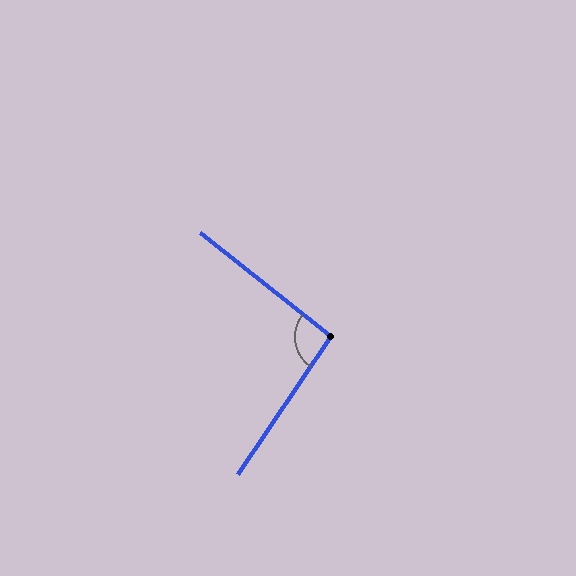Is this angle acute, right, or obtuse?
It is approximately a right angle.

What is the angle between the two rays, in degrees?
Approximately 94 degrees.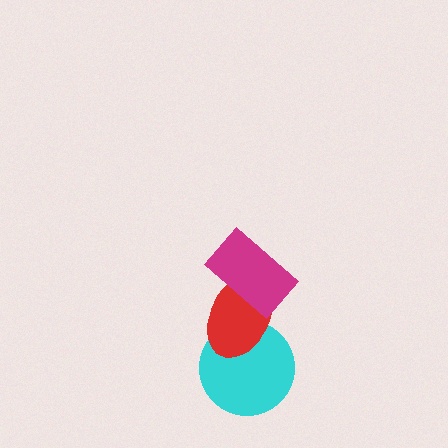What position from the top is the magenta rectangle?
The magenta rectangle is 1st from the top.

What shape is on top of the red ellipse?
The magenta rectangle is on top of the red ellipse.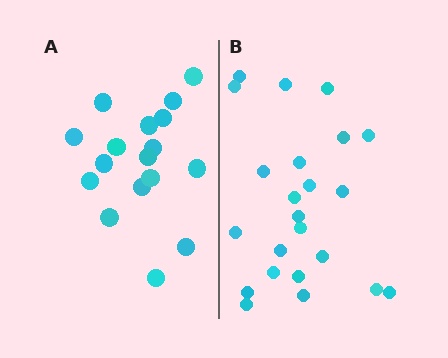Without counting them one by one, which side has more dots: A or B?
Region B (the right region) has more dots.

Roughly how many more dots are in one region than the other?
Region B has about 6 more dots than region A.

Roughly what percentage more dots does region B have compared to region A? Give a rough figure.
About 35% more.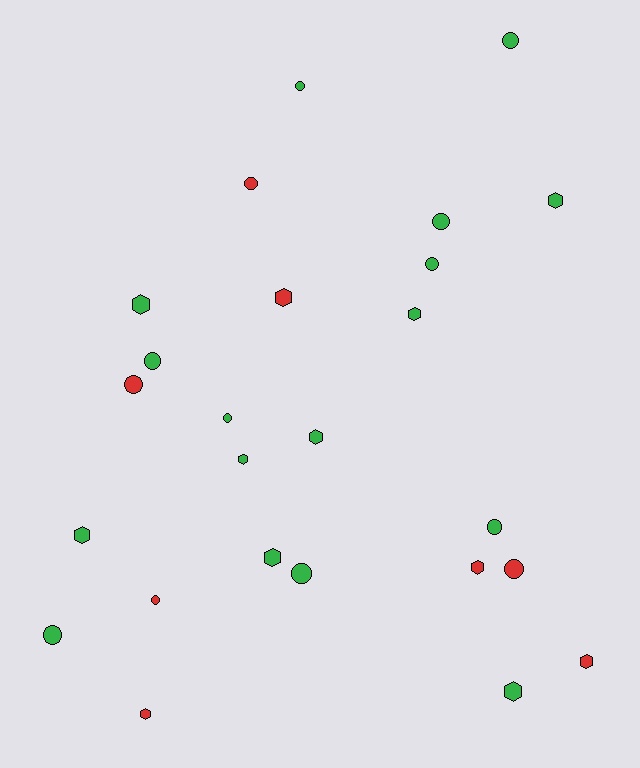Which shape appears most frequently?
Circle, with 13 objects.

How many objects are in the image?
There are 25 objects.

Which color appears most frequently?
Green, with 17 objects.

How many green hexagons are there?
There are 8 green hexagons.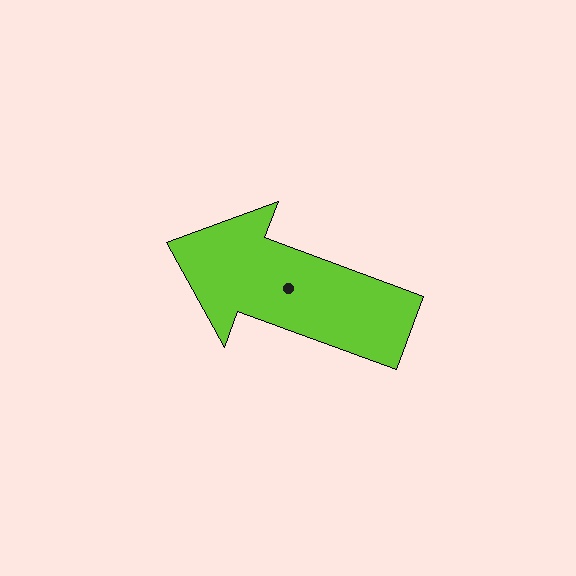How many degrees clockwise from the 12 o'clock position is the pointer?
Approximately 290 degrees.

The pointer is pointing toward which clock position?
Roughly 10 o'clock.